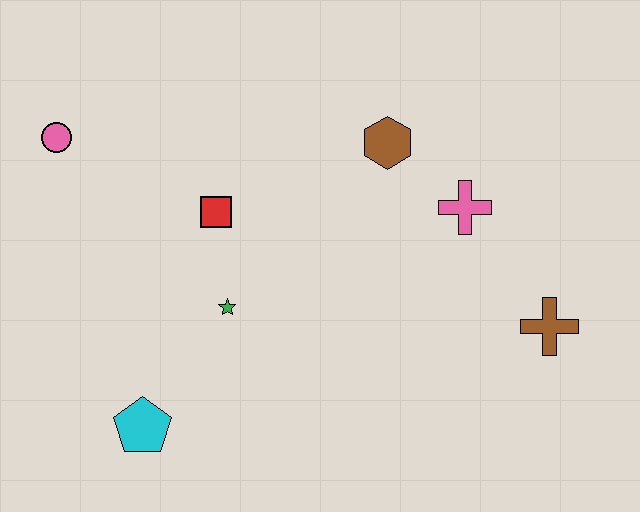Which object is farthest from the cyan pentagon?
The brown cross is farthest from the cyan pentagon.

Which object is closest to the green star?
The red square is closest to the green star.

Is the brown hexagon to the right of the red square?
Yes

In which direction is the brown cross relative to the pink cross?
The brown cross is below the pink cross.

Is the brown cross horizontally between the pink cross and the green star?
No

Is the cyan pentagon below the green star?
Yes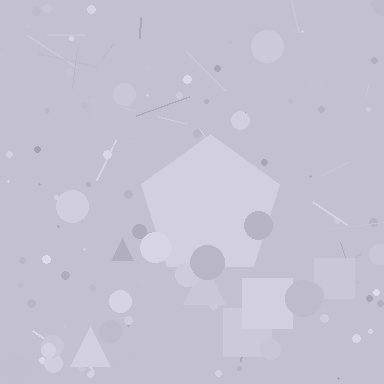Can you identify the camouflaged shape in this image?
The camouflaged shape is a pentagon.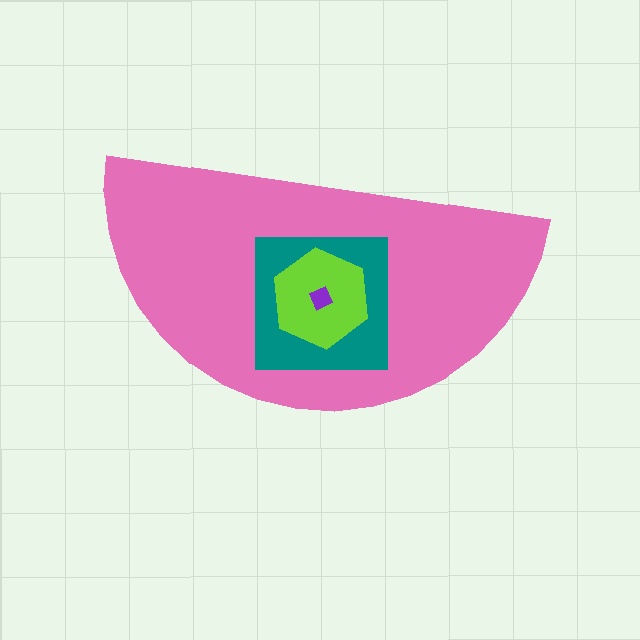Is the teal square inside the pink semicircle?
Yes.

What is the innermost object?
The purple diamond.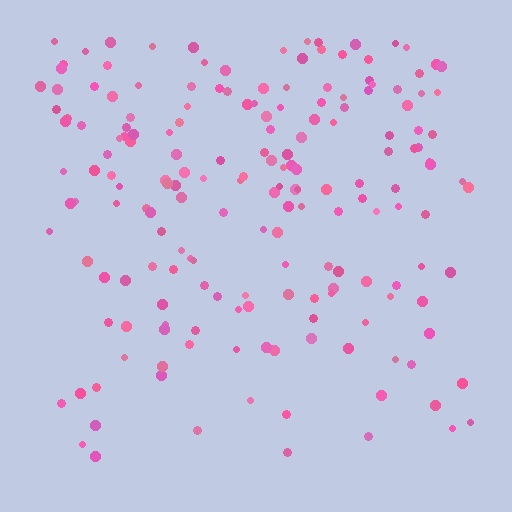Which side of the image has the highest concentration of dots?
The top.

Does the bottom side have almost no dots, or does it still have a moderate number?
Still a moderate number, just noticeably fewer than the top.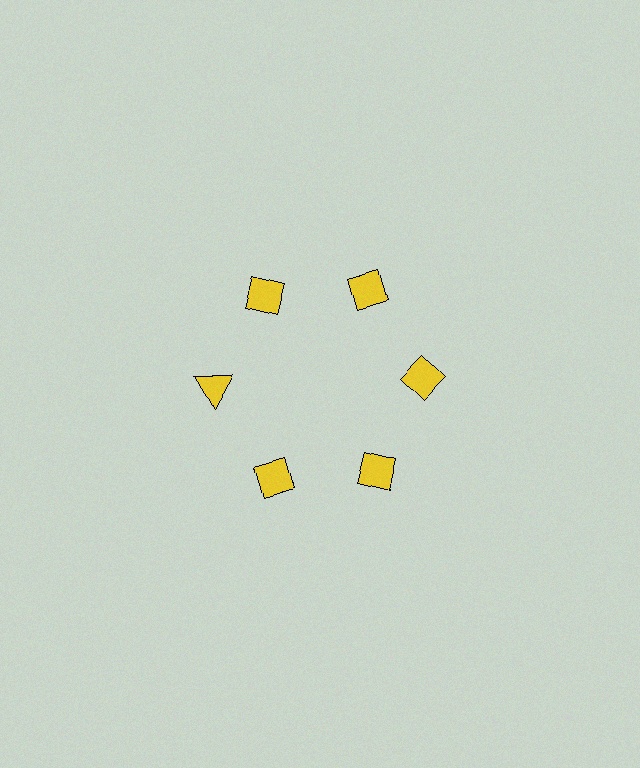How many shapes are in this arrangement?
There are 6 shapes arranged in a ring pattern.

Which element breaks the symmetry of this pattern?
The yellow triangle at roughly the 9 o'clock position breaks the symmetry. All other shapes are yellow diamonds.